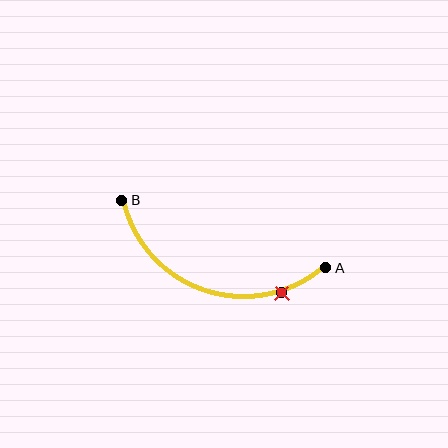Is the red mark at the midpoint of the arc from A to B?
No. The red mark lies on the arc but is closer to endpoint A. The arc midpoint would be at the point on the curve equidistant along the arc from both A and B.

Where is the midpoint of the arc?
The arc midpoint is the point on the curve farthest from the straight line joining A and B. It sits below that line.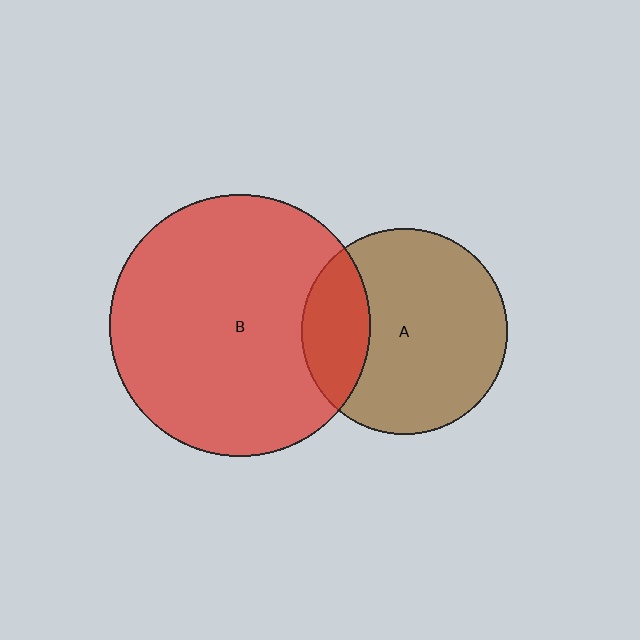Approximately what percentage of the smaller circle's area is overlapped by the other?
Approximately 25%.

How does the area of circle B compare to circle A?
Approximately 1.6 times.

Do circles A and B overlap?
Yes.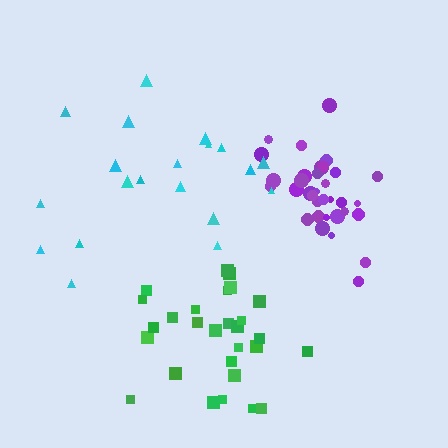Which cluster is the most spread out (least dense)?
Cyan.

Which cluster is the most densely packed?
Purple.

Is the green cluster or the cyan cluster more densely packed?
Green.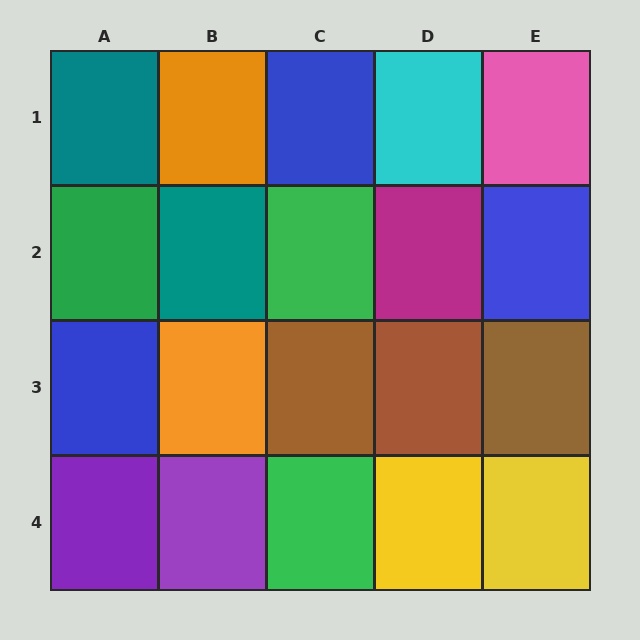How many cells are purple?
2 cells are purple.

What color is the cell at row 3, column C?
Brown.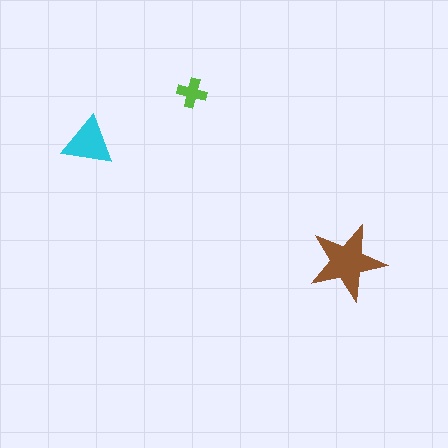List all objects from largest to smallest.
The brown star, the cyan triangle, the lime cross.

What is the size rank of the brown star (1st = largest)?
1st.